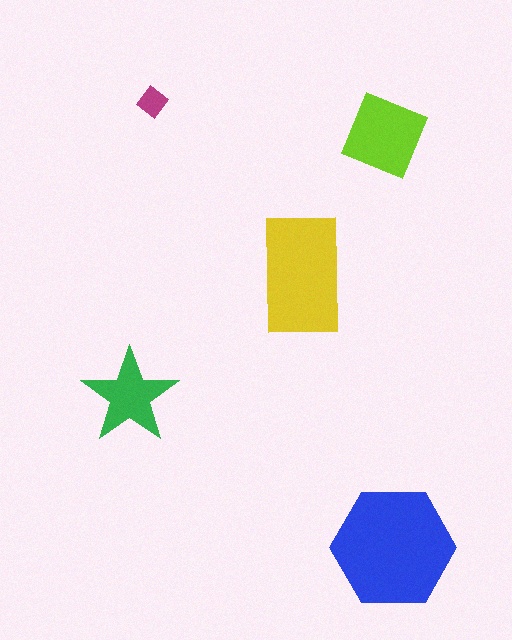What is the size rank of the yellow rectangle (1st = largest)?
2nd.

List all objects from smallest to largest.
The magenta diamond, the green star, the lime square, the yellow rectangle, the blue hexagon.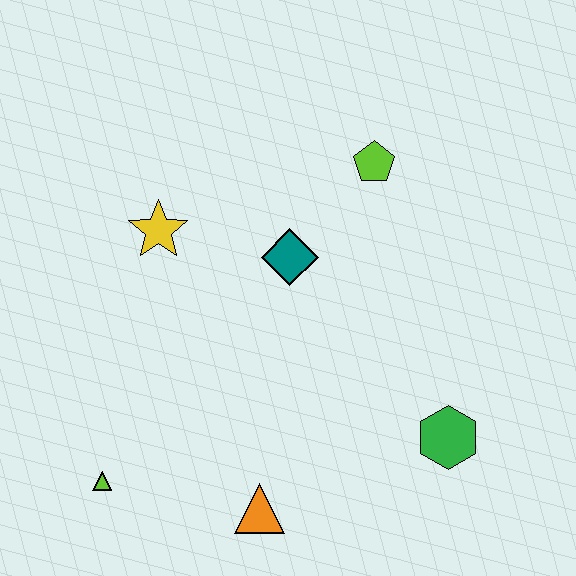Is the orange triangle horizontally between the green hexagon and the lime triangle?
Yes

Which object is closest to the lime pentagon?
The teal diamond is closest to the lime pentagon.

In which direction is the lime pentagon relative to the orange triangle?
The lime pentagon is above the orange triangle.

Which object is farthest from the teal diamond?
The lime triangle is farthest from the teal diamond.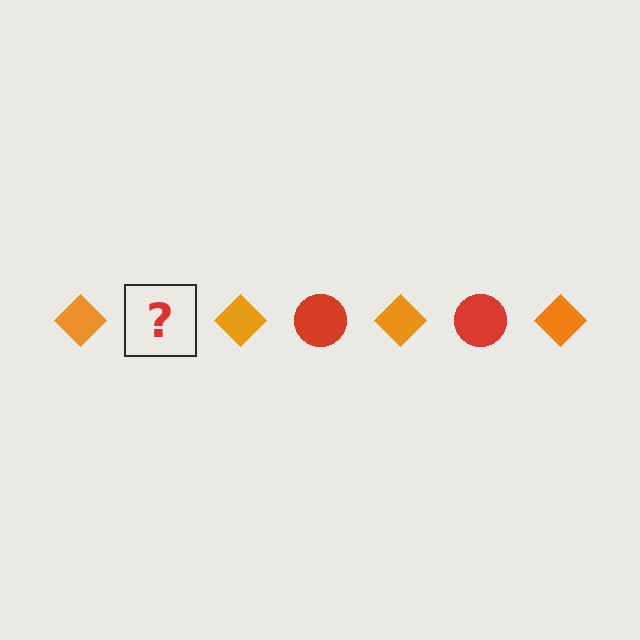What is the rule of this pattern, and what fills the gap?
The rule is that the pattern alternates between orange diamond and red circle. The gap should be filled with a red circle.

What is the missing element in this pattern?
The missing element is a red circle.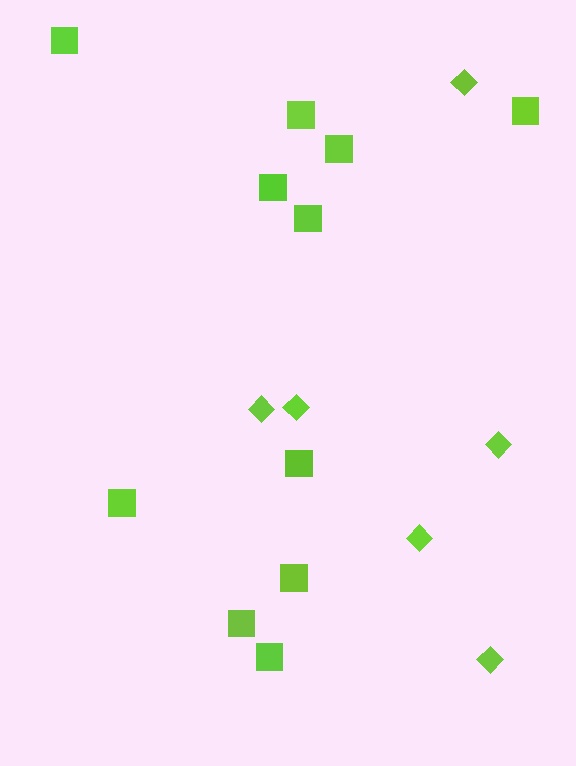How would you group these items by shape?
There are 2 groups: one group of diamonds (6) and one group of squares (11).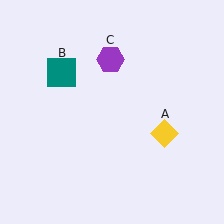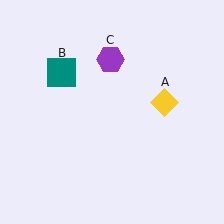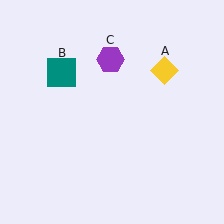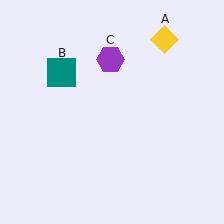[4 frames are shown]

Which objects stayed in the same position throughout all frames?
Teal square (object B) and purple hexagon (object C) remained stationary.